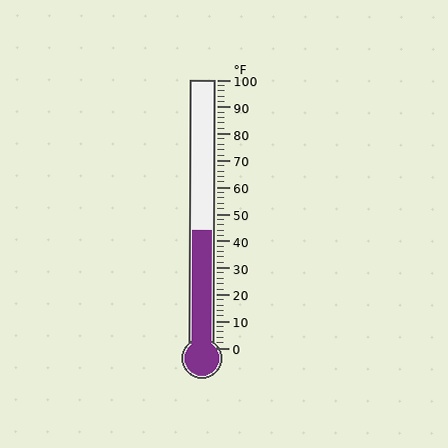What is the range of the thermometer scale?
The thermometer scale ranges from 0°F to 100°F.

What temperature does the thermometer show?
The thermometer shows approximately 44°F.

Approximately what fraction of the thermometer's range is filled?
The thermometer is filled to approximately 45% of its range.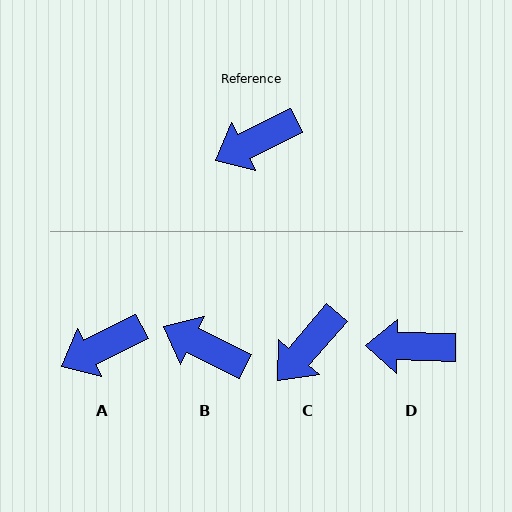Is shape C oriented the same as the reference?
No, it is off by about 23 degrees.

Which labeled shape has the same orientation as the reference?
A.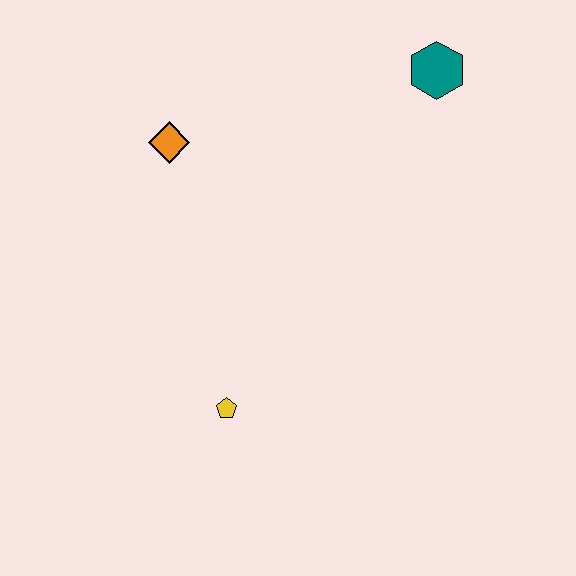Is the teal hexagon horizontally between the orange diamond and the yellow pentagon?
No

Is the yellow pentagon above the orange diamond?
No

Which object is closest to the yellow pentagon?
The orange diamond is closest to the yellow pentagon.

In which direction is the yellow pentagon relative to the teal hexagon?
The yellow pentagon is below the teal hexagon.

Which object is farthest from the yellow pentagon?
The teal hexagon is farthest from the yellow pentagon.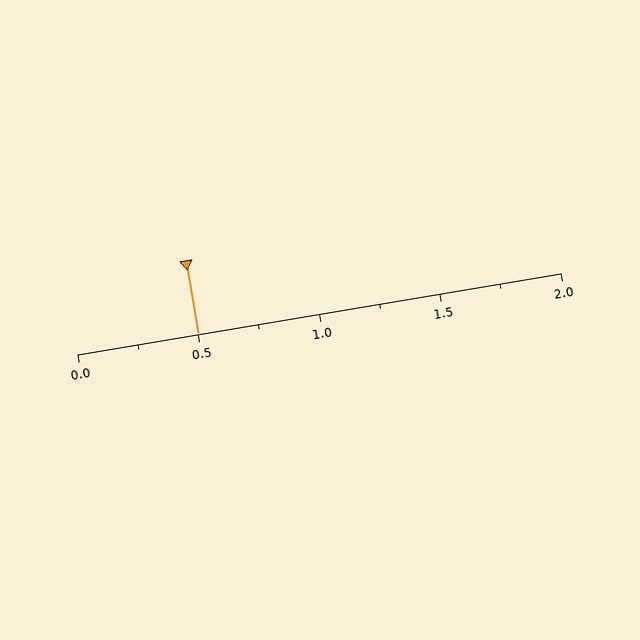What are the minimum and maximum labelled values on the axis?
The axis runs from 0.0 to 2.0.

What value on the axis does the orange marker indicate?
The marker indicates approximately 0.5.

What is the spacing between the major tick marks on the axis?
The major ticks are spaced 0.5 apart.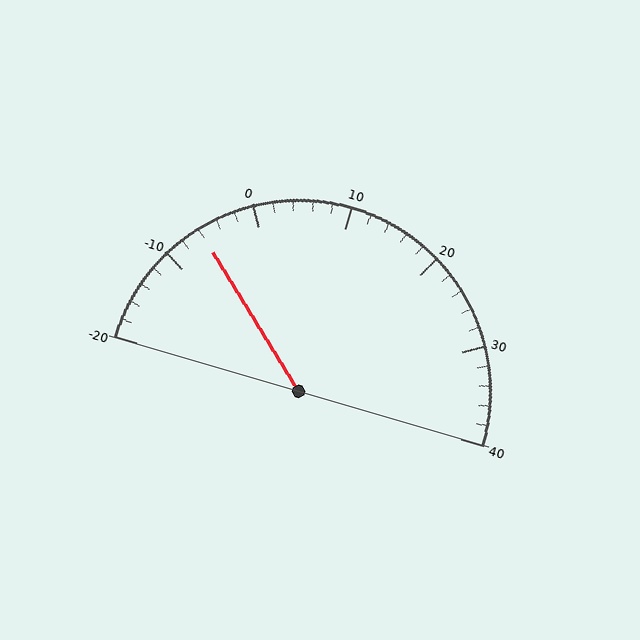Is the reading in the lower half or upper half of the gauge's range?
The reading is in the lower half of the range (-20 to 40).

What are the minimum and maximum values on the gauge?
The gauge ranges from -20 to 40.